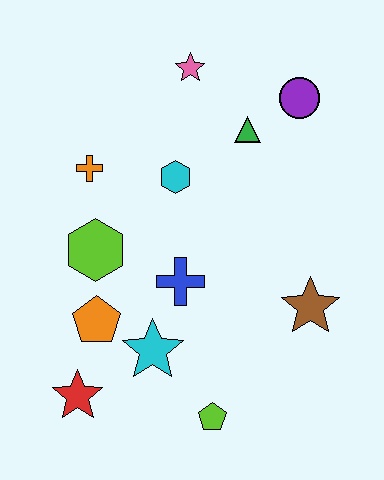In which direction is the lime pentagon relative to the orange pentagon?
The lime pentagon is to the right of the orange pentagon.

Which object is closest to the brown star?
The blue cross is closest to the brown star.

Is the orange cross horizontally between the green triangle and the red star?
Yes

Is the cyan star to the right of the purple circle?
No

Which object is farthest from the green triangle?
The red star is farthest from the green triangle.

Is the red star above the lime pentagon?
Yes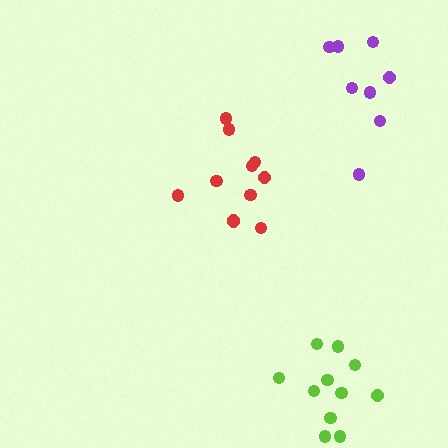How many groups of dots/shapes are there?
There are 3 groups.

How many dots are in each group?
Group 1: 11 dots, Group 2: 8 dots, Group 3: 11 dots (30 total).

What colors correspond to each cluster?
The clusters are colored: red, purple, lime.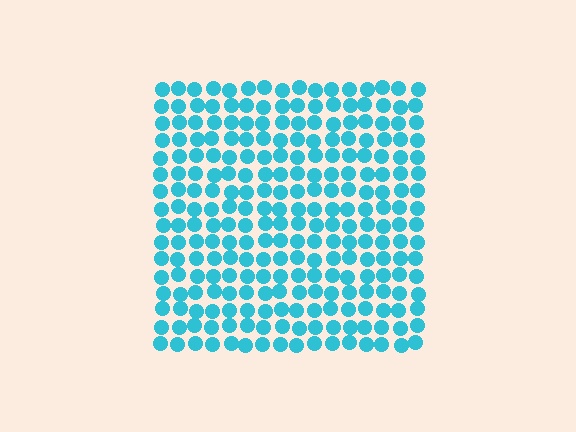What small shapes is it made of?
It is made of small circles.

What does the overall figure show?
The overall figure shows a square.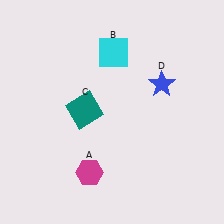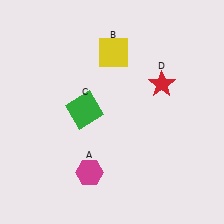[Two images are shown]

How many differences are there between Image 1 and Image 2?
There are 3 differences between the two images.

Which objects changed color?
B changed from cyan to yellow. C changed from teal to green. D changed from blue to red.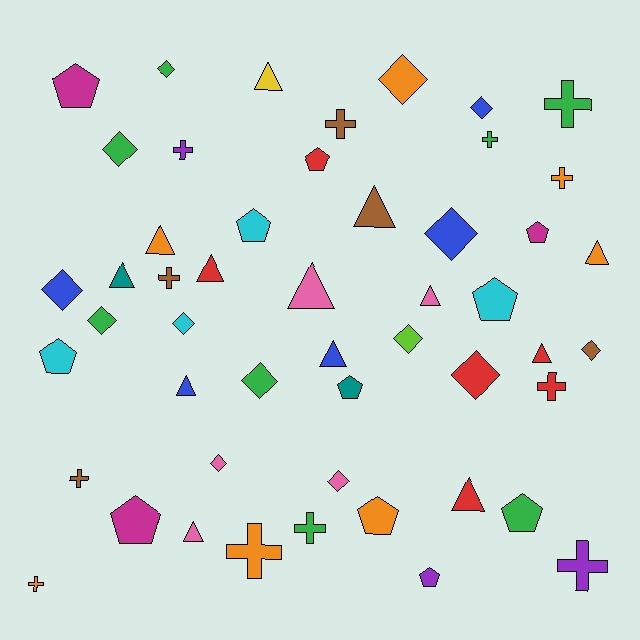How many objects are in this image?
There are 50 objects.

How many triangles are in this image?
There are 13 triangles.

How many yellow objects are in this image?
There is 1 yellow object.